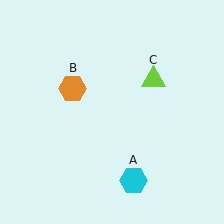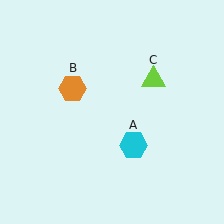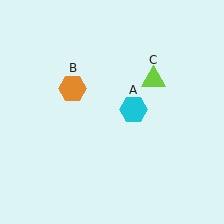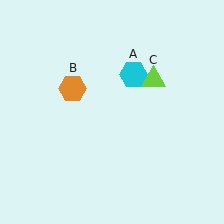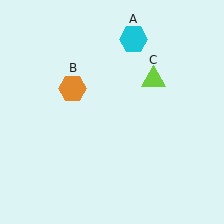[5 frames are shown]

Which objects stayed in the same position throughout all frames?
Orange hexagon (object B) and lime triangle (object C) remained stationary.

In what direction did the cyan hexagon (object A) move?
The cyan hexagon (object A) moved up.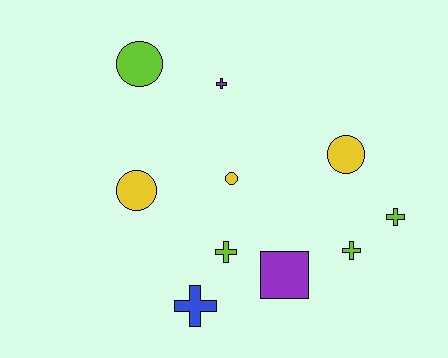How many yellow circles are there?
There are 3 yellow circles.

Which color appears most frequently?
Lime, with 4 objects.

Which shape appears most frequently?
Cross, with 5 objects.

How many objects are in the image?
There are 10 objects.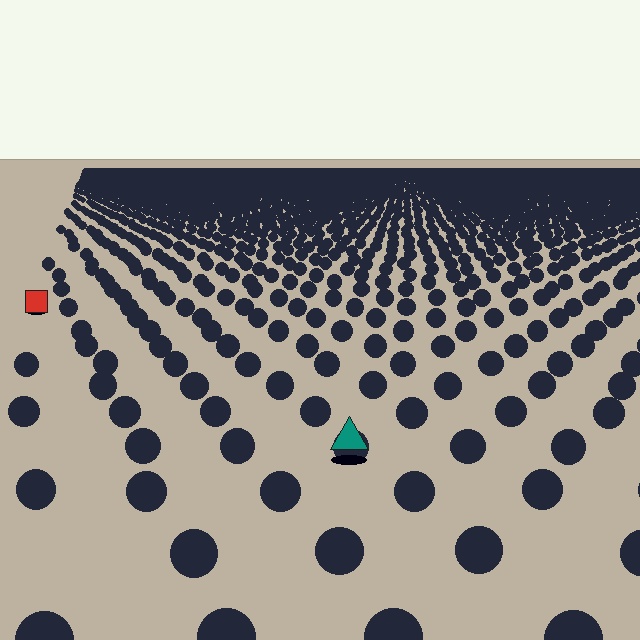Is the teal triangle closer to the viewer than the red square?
Yes. The teal triangle is closer — you can tell from the texture gradient: the ground texture is coarser near it.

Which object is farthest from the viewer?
The red square is farthest from the viewer. It appears smaller and the ground texture around it is denser.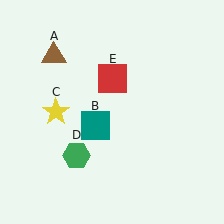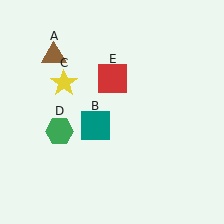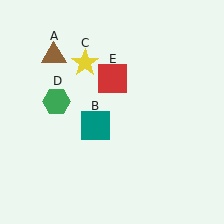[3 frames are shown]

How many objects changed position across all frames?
2 objects changed position: yellow star (object C), green hexagon (object D).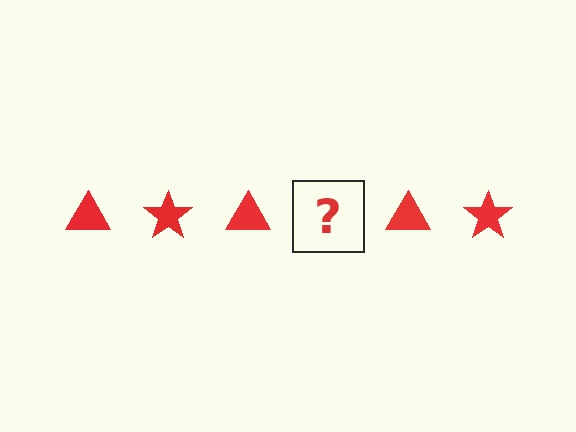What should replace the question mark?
The question mark should be replaced with a red star.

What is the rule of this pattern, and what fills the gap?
The rule is that the pattern cycles through triangle, star shapes in red. The gap should be filled with a red star.